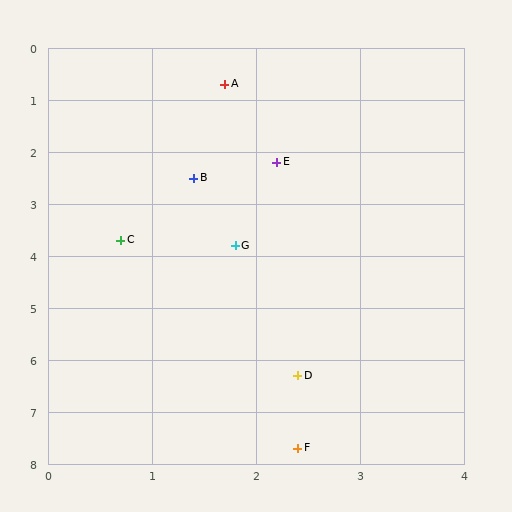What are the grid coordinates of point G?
Point G is at approximately (1.8, 3.8).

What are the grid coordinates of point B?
Point B is at approximately (1.4, 2.5).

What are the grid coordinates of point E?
Point E is at approximately (2.2, 2.2).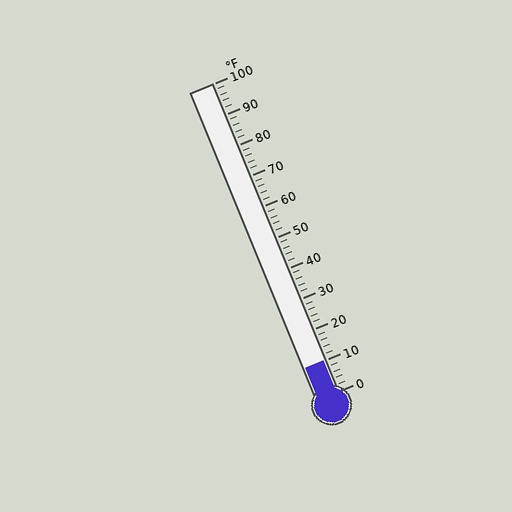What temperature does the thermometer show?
The thermometer shows approximately 10°F.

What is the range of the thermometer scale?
The thermometer scale ranges from 0°F to 100°F.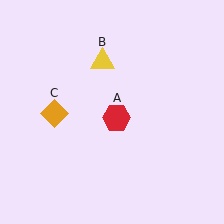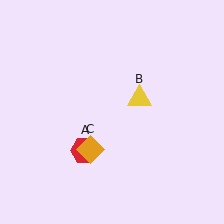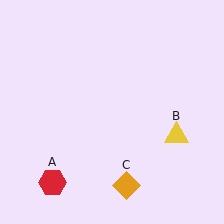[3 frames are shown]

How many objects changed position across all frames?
3 objects changed position: red hexagon (object A), yellow triangle (object B), orange diamond (object C).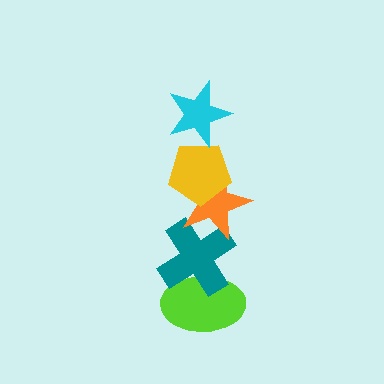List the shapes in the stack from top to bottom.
From top to bottom: the cyan star, the yellow pentagon, the orange star, the teal cross, the lime ellipse.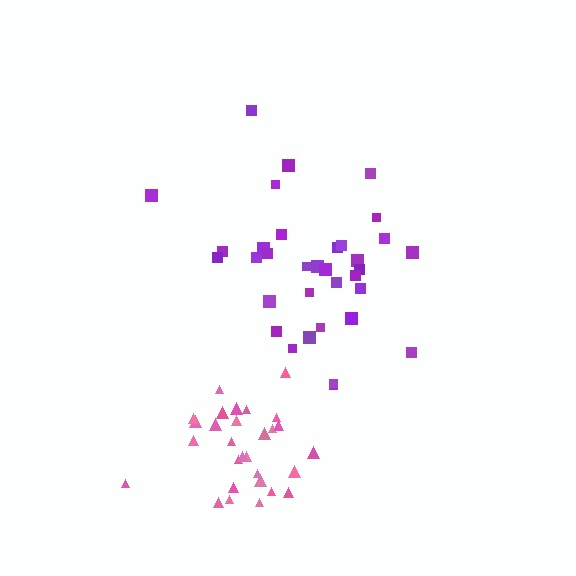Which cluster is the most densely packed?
Pink.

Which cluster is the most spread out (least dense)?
Purple.